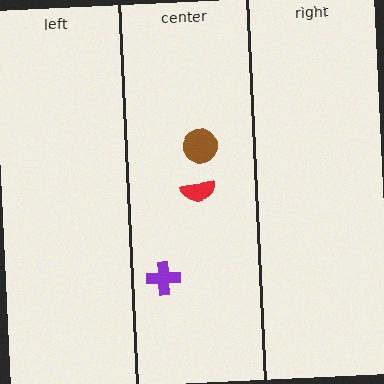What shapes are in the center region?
The red semicircle, the brown circle, the purple cross.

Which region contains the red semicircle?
The center region.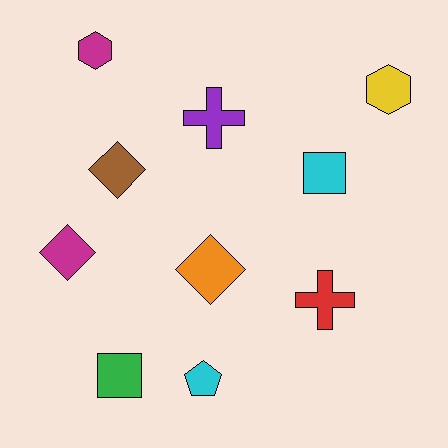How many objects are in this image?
There are 10 objects.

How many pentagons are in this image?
There is 1 pentagon.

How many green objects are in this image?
There is 1 green object.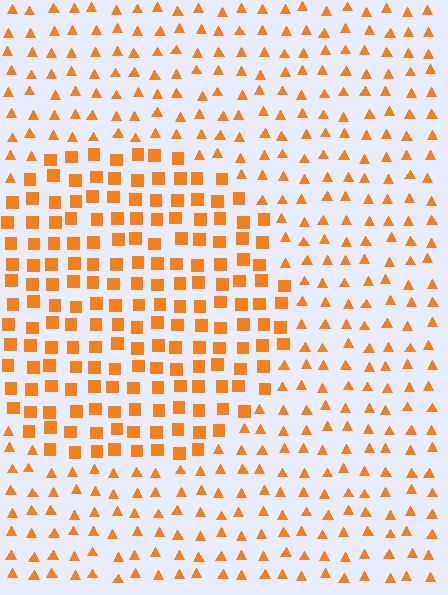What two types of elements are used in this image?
The image uses squares inside the circle region and triangles outside it.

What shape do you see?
I see a circle.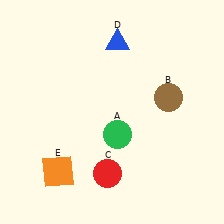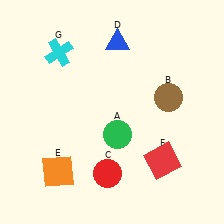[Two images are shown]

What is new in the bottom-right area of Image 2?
A red square (F) was added in the bottom-right area of Image 2.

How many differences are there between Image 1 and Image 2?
There are 2 differences between the two images.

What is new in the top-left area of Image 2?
A cyan cross (G) was added in the top-left area of Image 2.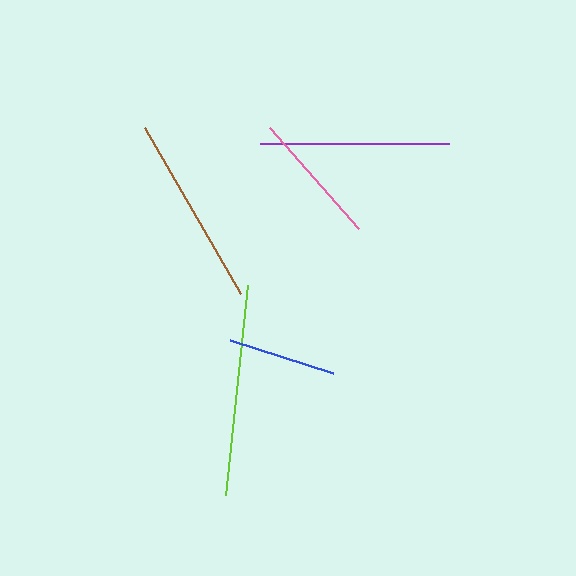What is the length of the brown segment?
The brown segment is approximately 192 pixels long.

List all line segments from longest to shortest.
From longest to shortest: lime, brown, purple, pink, blue.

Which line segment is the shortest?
The blue line is the shortest at approximately 108 pixels.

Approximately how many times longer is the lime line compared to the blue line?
The lime line is approximately 2.0 times the length of the blue line.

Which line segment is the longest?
The lime line is the longest at approximately 211 pixels.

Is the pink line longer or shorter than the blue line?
The pink line is longer than the blue line.